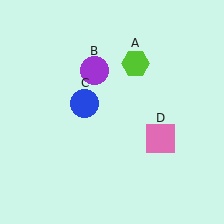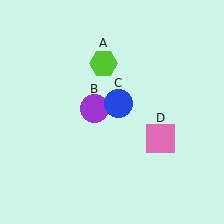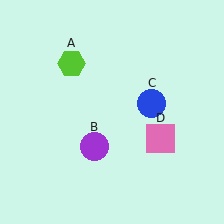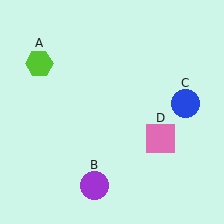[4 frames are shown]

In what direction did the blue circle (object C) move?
The blue circle (object C) moved right.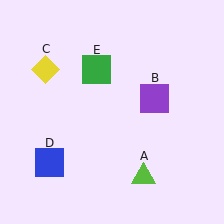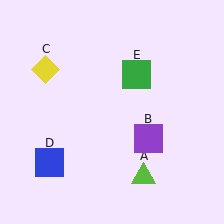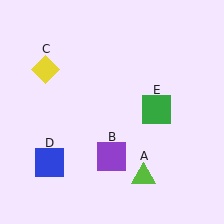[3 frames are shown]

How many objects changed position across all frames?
2 objects changed position: purple square (object B), green square (object E).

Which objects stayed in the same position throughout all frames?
Lime triangle (object A) and yellow diamond (object C) and blue square (object D) remained stationary.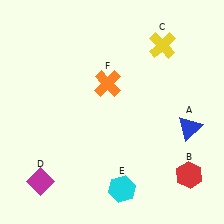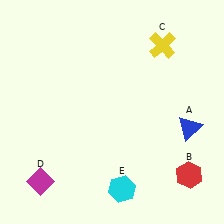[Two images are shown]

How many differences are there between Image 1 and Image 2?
There is 1 difference between the two images.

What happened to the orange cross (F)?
The orange cross (F) was removed in Image 2. It was in the top-left area of Image 1.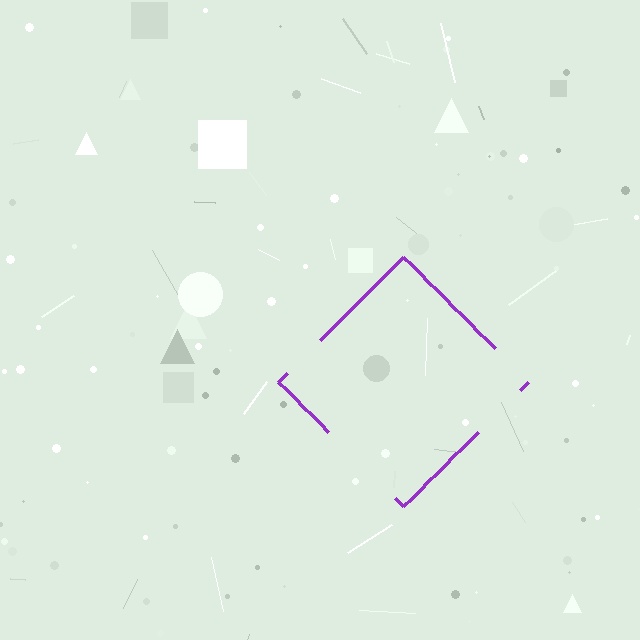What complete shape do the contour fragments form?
The contour fragments form a diamond.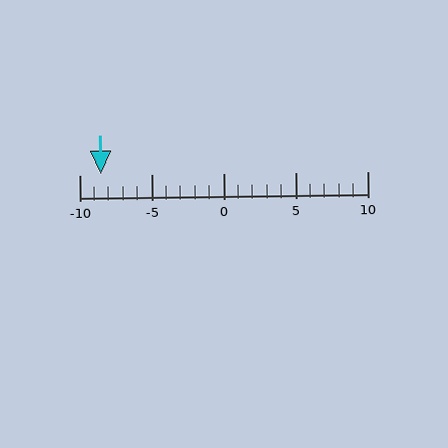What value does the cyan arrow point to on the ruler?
The cyan arrow points to approximately -8.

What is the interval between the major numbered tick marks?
The major tick marks are spaced 5 units apart.